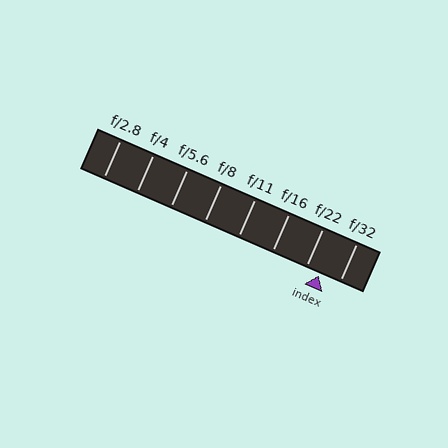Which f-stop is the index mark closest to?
The index mark is closest to f/22.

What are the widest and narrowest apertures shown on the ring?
The widest aperture shown is f/2.8 and the narrowest is f/32.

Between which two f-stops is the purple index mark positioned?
The index mark is between f/22 and f/32.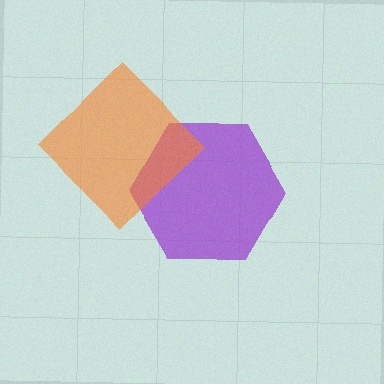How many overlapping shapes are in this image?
There are 2 overlapping shapes in the image.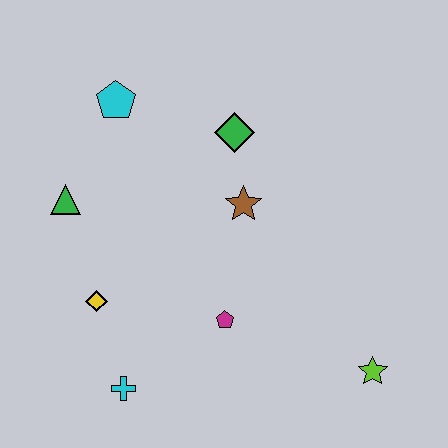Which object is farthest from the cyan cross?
The cyan pentagon is farthest from the cyan cross.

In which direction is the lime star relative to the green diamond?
The lime star is below the green diamond.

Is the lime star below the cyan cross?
No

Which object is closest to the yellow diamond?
The cyan cross is closest to the yellow diamond.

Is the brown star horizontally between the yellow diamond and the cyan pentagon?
No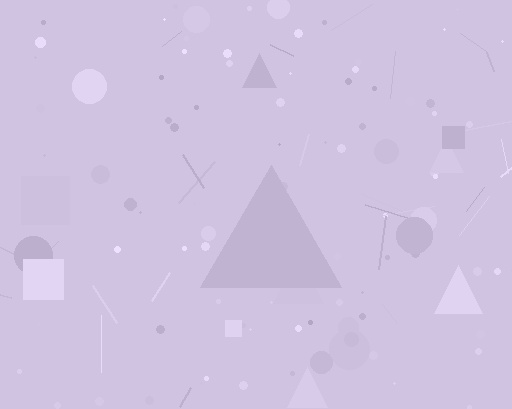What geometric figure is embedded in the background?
A triangle is embedded in the background.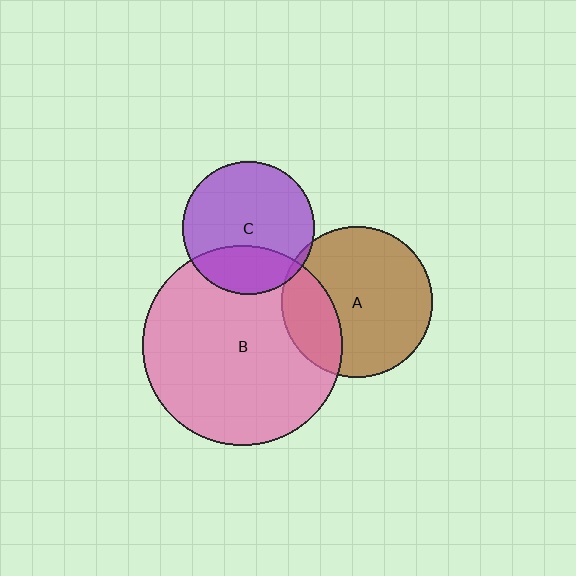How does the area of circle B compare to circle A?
Approximately 1.7 times.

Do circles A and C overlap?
Yes.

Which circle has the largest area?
Circle B (pink).